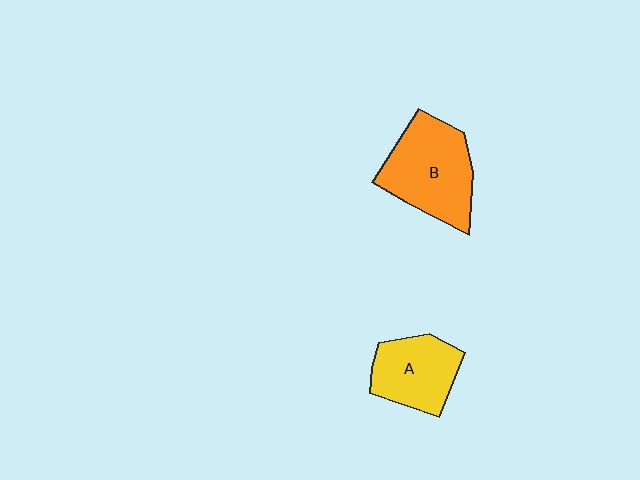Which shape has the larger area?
Shape B (orange).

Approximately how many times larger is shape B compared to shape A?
Approximately 1.4 times.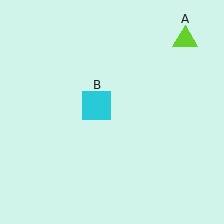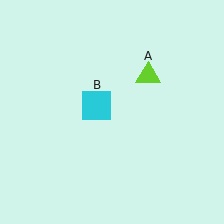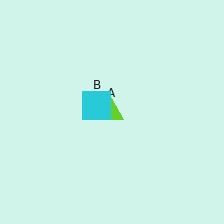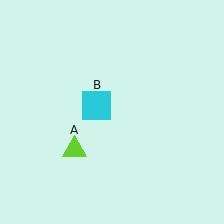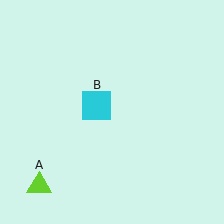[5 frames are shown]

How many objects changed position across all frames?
1 object changed position: lime triangle (object A).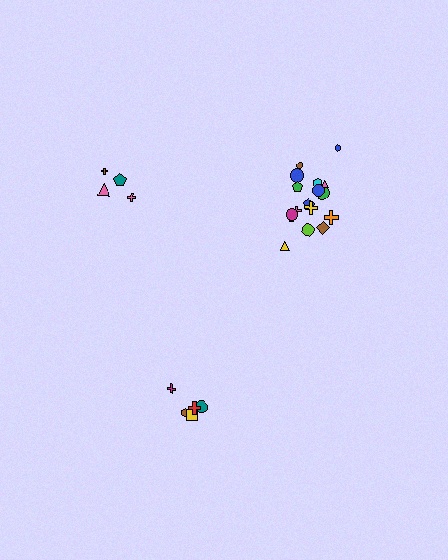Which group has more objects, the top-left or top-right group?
The top-right group.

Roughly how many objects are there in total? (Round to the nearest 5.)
Roughly 25 objects in total.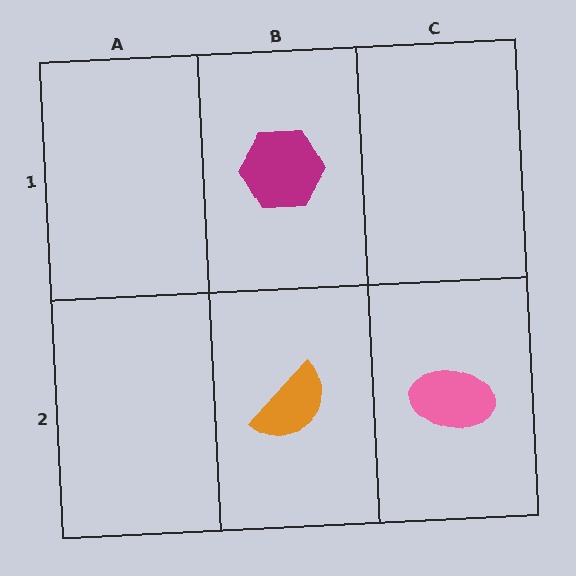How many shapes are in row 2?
2 shapes.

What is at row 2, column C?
A pink ellipse.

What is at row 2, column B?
An orange semicircle.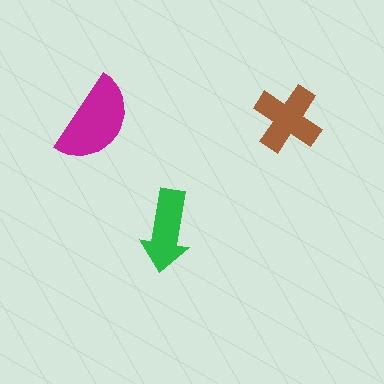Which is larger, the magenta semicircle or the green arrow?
The magenta semicircle.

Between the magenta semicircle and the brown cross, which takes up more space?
The magenta semicircle.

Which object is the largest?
The magenta semicircle.